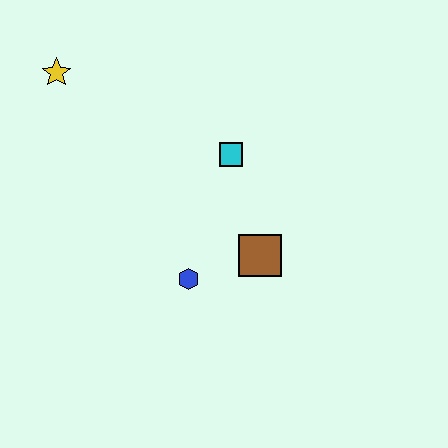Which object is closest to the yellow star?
The cyan square is closest to the yellow star.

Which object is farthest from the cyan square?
The yellow star is farthest from the cyan square.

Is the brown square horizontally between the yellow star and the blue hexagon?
No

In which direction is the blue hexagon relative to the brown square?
The blue hexagon is to the left of the brown square.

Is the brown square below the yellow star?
Yes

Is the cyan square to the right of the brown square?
No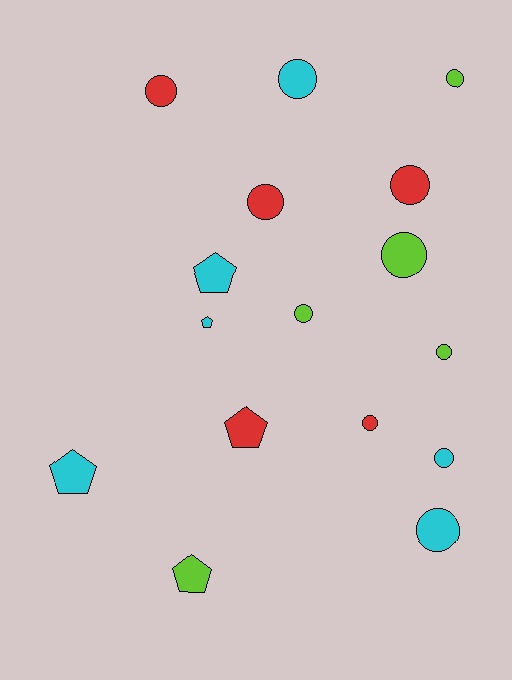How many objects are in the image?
There are 16 objects.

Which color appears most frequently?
Cyan, with 6 objects.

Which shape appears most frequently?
Circle, with 11 objects.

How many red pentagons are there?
There is 1 red pentagon.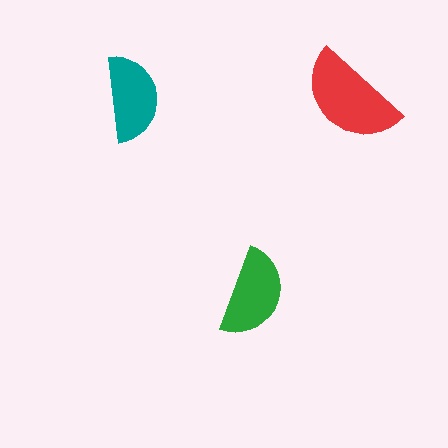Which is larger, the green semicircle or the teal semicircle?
The green one.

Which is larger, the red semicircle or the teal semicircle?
The red one.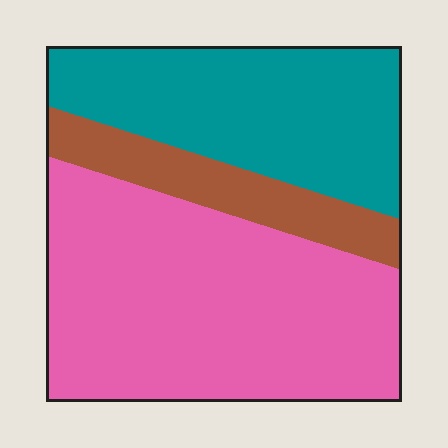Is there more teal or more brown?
Teal.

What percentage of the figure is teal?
Teal takes up between a quarter and a half of the figure.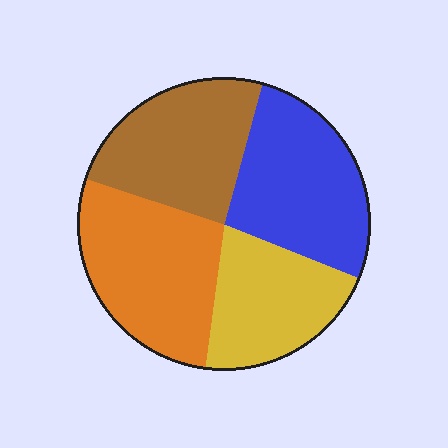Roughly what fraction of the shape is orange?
Orange takes up about one quarter (1/4) of the shape.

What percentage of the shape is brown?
Brown takes up about one quarter (1/4) of the shape.